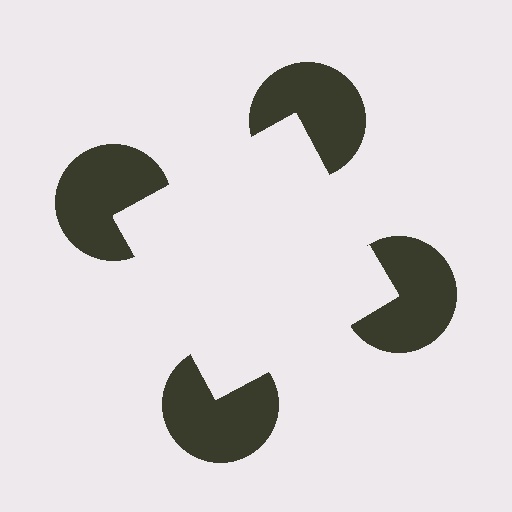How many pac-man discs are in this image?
There are 4 — one at each vertex of the illusory square.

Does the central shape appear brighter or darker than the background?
It typically appears slightly brighter than the background, even though no actual brightness change is drawn.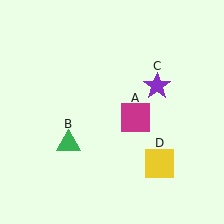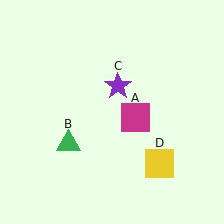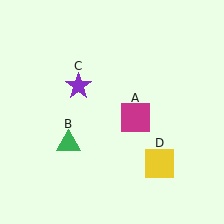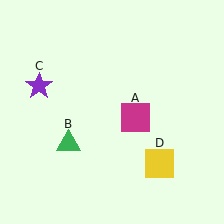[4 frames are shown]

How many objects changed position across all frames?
1 object changed position: purple star (object C).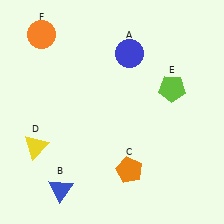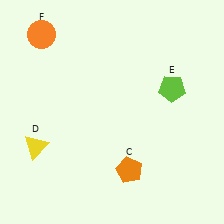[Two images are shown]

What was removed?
The blue circle (A), the blue triangle (B) were removed in Image 2.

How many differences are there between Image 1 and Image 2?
There are 2 differences between the two images.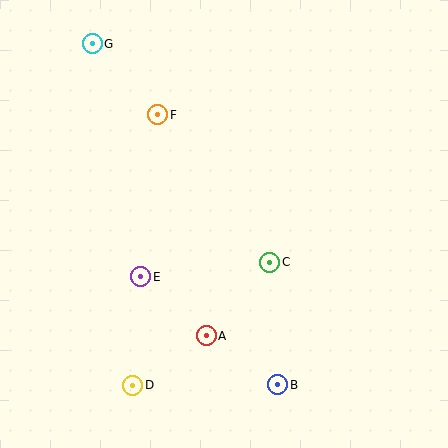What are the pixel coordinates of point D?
Point D is at (133, 385).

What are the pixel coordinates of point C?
Point C is at (270, 262).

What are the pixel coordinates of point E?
Point E is at (141, 277).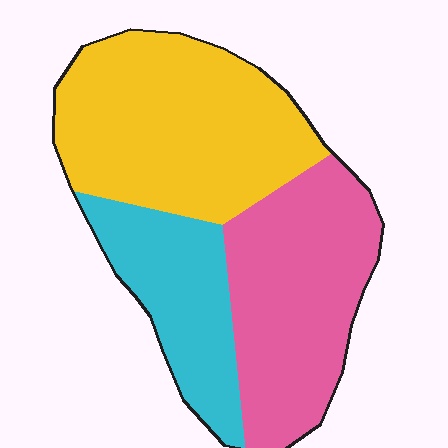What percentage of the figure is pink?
Pink covers 35% of the figure.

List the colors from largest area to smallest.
From largest to smallest: yellow, pink, cyan.